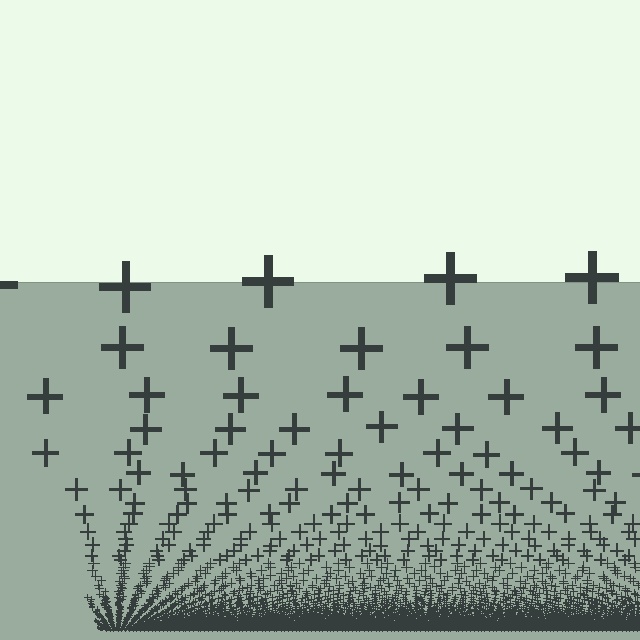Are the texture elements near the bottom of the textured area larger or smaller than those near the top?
Smaller. The gradient is inverted — elements near the bottom are smaller and denser.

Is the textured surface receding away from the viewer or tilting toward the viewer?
The surface appears to tilt toward the viewer. Texture elements get larger and sparser toward the top.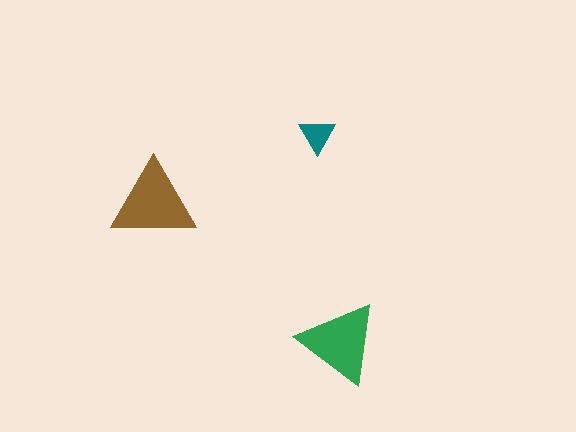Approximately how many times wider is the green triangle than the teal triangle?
About 2 times wider.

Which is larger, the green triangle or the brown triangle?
The brown one.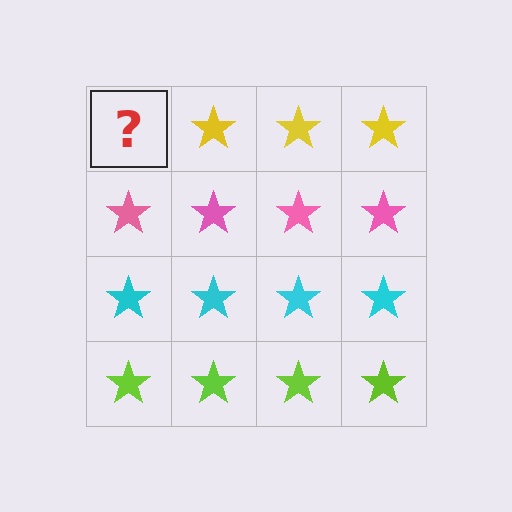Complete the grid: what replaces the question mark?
The question mark should be replaced with a yellow star.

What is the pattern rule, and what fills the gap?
The rule is that each row has a consistent color. The gap should be filled with a yellow star.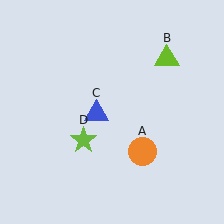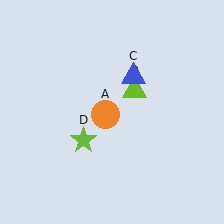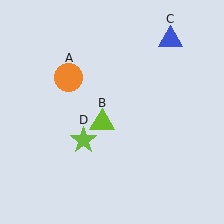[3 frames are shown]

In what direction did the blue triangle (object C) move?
The blue triangle (object C) moved up and to the right.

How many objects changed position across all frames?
3 objects changed position: orange circle (object A), lime triangle (object B), blue triangle (object C).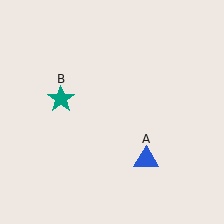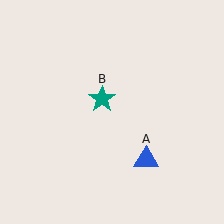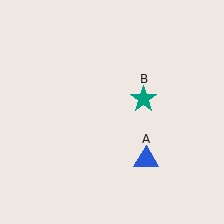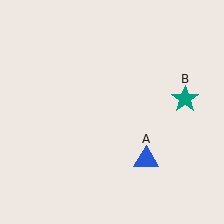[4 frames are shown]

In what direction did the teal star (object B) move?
The teal star (object B) moved right.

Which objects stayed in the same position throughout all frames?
Blue triangle (object A) remained stationary.